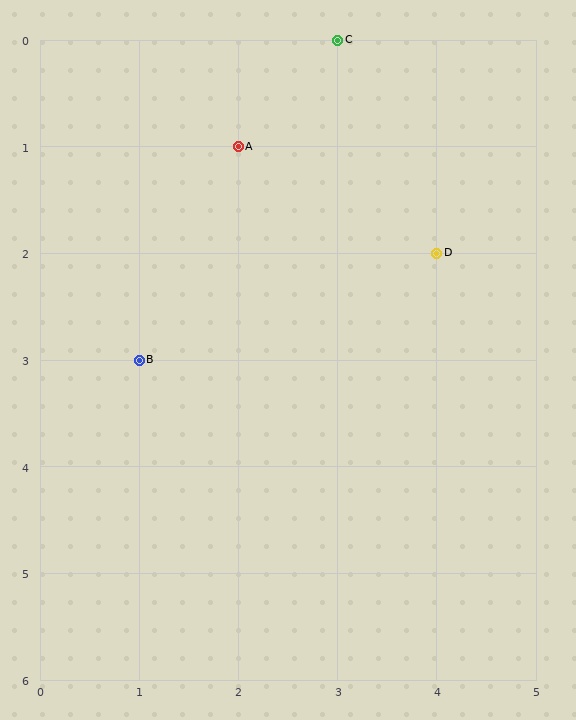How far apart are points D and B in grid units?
Points D and B are 3 columns and 1 row apart (about 3.2 grid units diagonally).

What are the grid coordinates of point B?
Point B is at grid coordinates (1, 3).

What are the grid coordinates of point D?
Point D is at grid coordinates (4, 2).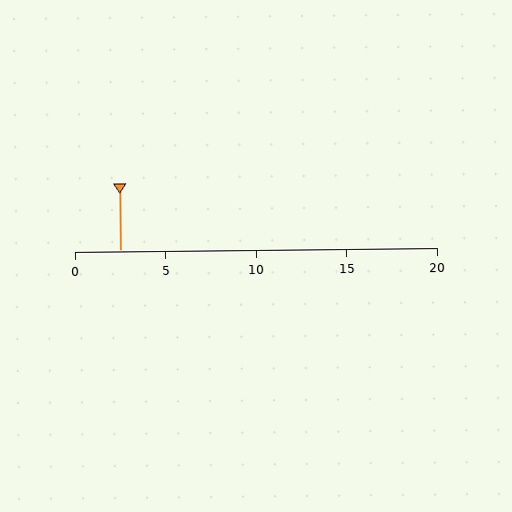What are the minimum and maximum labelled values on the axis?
The axis runs from 0 to 20.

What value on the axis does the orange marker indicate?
The marker indicates approximately 2.5.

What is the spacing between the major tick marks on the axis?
The major ticks are spaced 5 apart.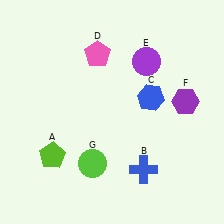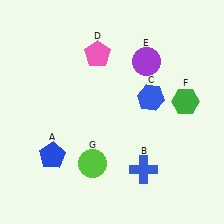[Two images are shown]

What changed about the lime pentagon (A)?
In Image 1, A is lime. In Image 2, it changed to blue.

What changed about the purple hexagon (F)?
In Image 1, F is purple. In Image 2, it changed to green.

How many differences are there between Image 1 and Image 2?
There are 2 differences between the two images.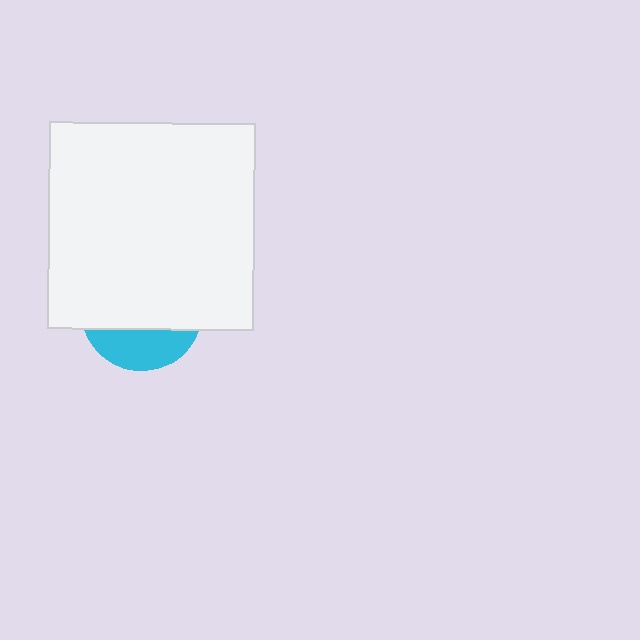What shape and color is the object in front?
The object in front is a white square.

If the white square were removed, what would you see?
You would see the complete cyan circle.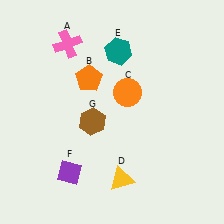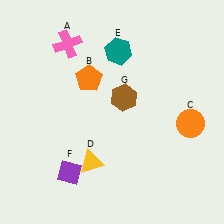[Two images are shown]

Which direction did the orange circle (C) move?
The orange circle (C) moved right.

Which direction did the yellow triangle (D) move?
The yellow triangle (D) moved left.